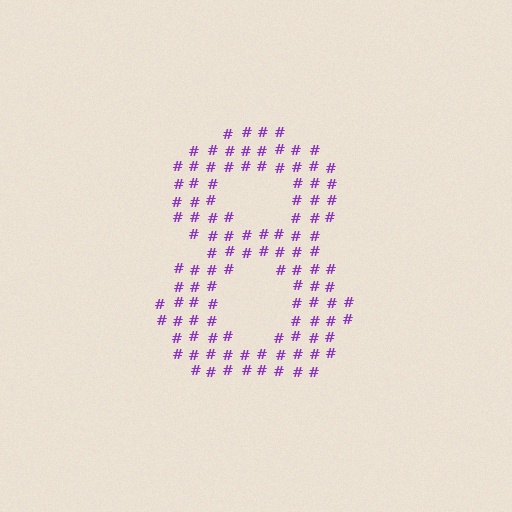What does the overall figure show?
The overall figure shows the digit 8.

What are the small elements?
The small elements are hash symbols.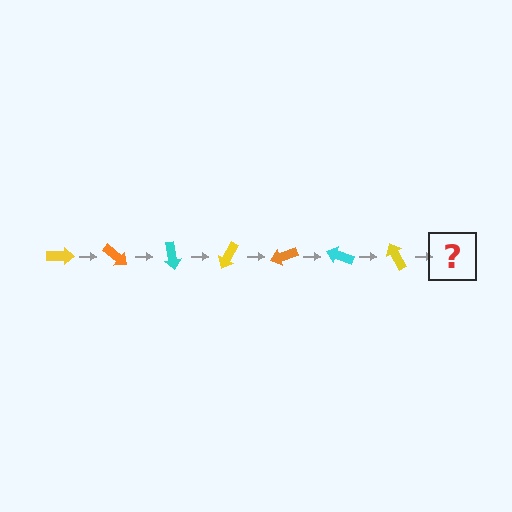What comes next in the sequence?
The next element should be an orange arrow, rotated 280 degrees from the start.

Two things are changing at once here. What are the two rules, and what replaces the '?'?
The two rules are that it rotates 40 degrees each step and the color cycles through yellow, orange, and cyan. The '?' should be an orange arrow, rotated 280 degrees from the start.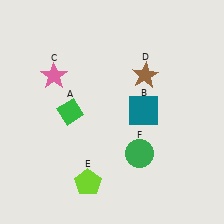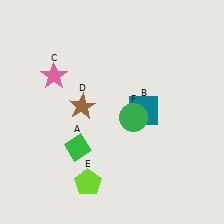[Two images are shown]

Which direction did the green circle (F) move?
The green circle (F) moved up.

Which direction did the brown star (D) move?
The brown star (D) moved left.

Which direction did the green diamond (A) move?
The green diamond (A) moved down.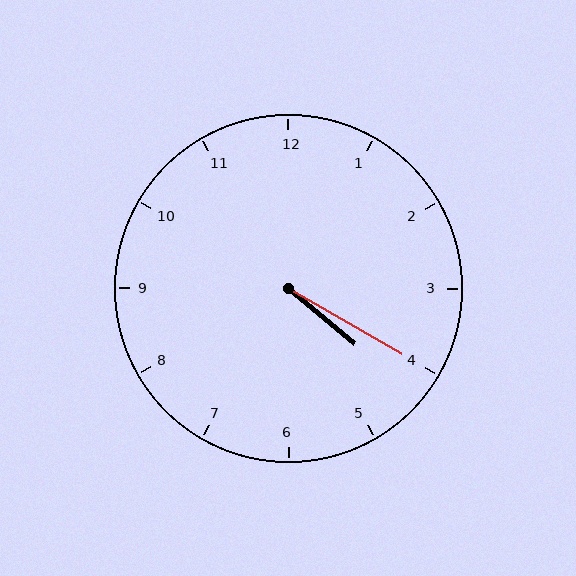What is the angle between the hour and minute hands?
Approximately 10 degrees.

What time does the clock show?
4:20.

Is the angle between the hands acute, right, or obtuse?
It is acute.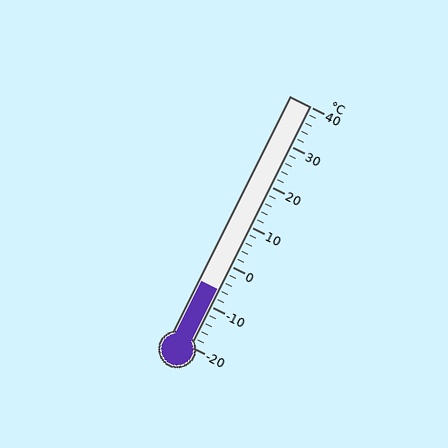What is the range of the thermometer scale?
The thermometer scale ranges from -20°C to 40°C.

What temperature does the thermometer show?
The thermometer shows approximately -6°C.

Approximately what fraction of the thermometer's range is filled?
The thermometer is filled to approximately 25% of its range.